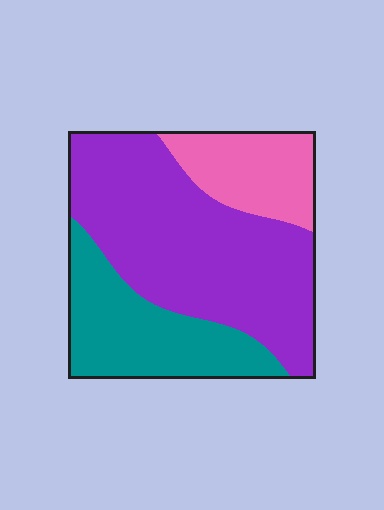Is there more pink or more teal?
Teal.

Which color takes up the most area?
Purple, at roughly 55%.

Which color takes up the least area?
Pink, at roughly 20%.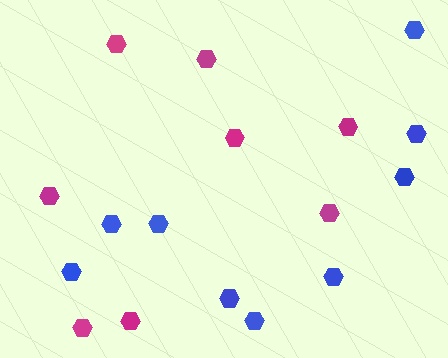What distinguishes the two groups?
There are 2 groups: one group of magenta hexagons (8) and one group of blue hexagons (9).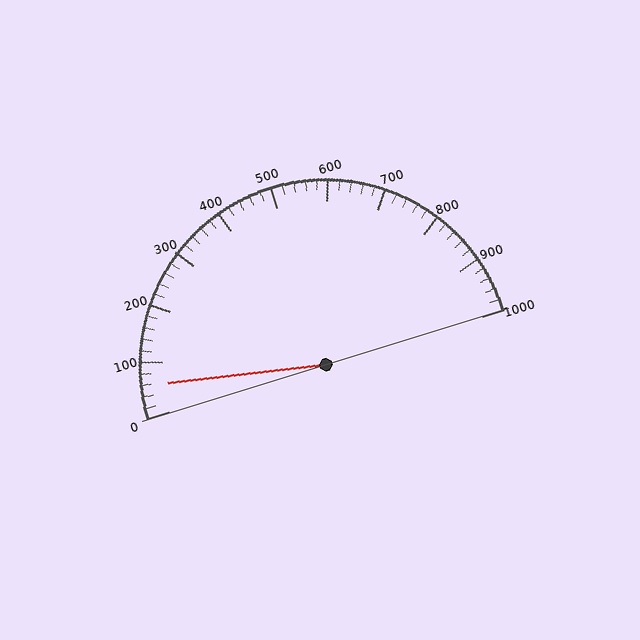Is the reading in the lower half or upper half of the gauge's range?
The reading is in the lower half of the range (0 to 1000).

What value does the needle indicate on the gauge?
The needle indicates approximately 60.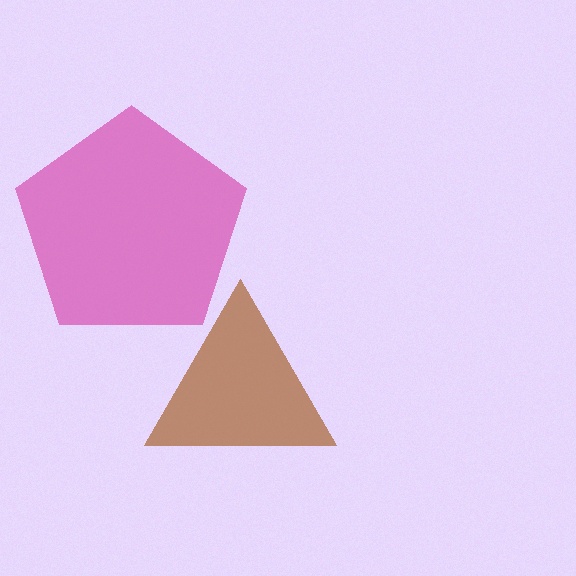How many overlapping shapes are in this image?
There are 2 overlapping shapes in the image.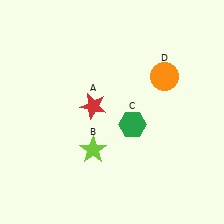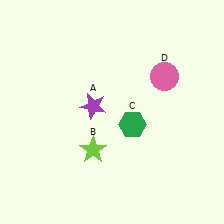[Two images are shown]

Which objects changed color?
A changed from red to purple. D changed from orange to pink.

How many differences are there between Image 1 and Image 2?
There are 2 differences between the two images.